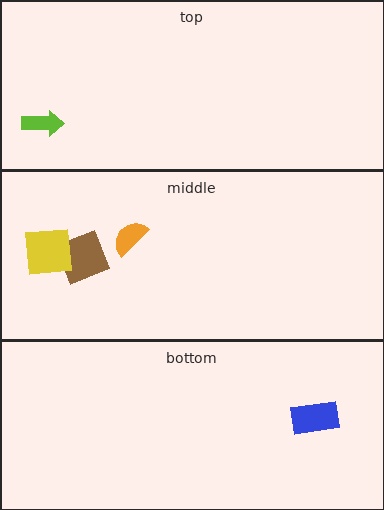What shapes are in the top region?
The lime arrow.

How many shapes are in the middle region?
3.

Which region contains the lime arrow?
The top region.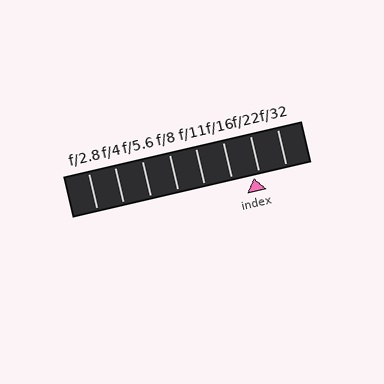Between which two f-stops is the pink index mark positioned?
The index mark is between f/16 and f/22.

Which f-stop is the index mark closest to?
The index mark is closest to f/22.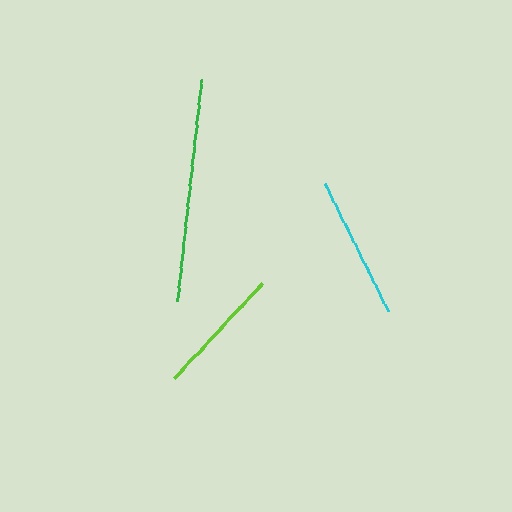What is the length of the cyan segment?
The cyan segment is approximately 142 pixels long.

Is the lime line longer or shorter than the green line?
The green line is longer than the lime line.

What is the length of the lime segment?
The lime segment is approximately 131 pixels long.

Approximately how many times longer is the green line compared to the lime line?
The green line is approximately 1.7 times the length of the lime line.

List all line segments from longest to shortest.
From longest to shortest: green, cyan, lime.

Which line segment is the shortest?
The lime line is the shortest at approximately 131 pixels.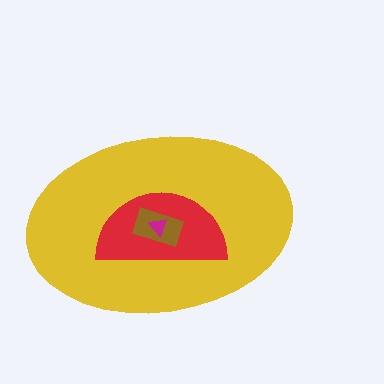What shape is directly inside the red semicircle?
The brown rectangle.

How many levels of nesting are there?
4.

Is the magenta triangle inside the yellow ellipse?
Yes.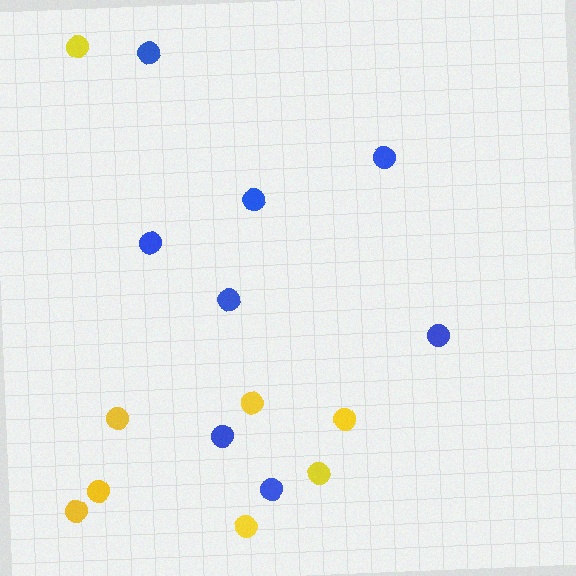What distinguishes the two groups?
There are 2 groups: one group of yellow circles (8) and one group of blue circles (8).